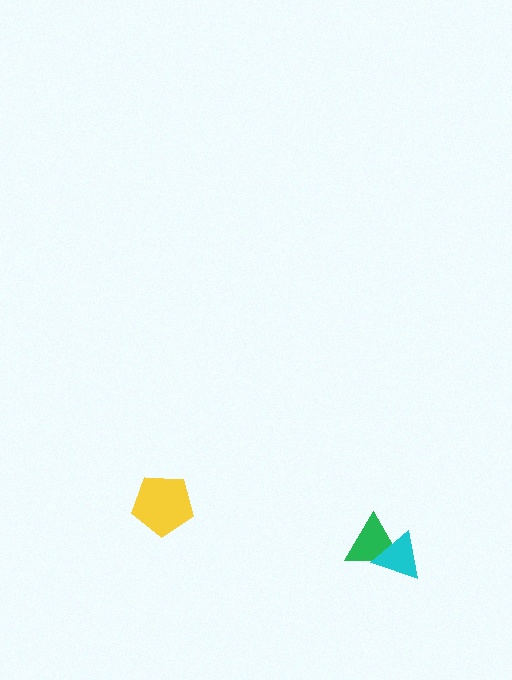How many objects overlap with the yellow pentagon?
0 objects overlap with the yellow pentagon.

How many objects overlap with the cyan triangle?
1 object overlaps with the cyan triangle.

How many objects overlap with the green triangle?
1 object overlaps with the green triangle.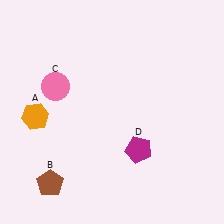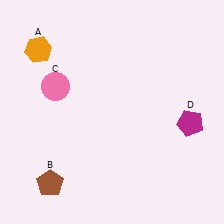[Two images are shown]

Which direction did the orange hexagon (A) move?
The orange hexagon (A) moved up.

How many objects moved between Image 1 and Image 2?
2 objects moved between the two images.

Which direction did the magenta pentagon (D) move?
The magenta pentagon (D) moved right.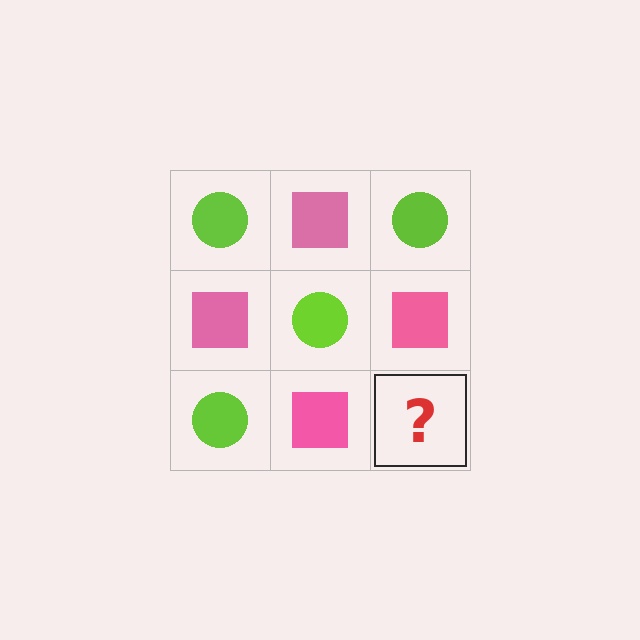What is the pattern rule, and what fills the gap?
The rule is that it alternates lime circle and pink square in a checkerboard pattern. The gap should be filled with a lime circle.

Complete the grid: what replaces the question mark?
The question mark should be replaced with a lime circle.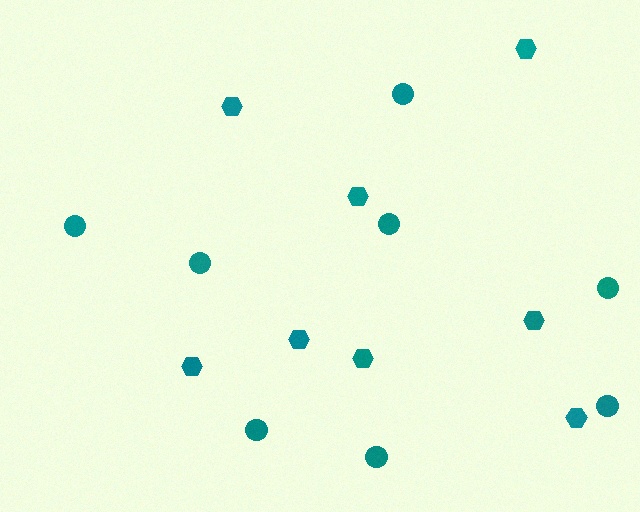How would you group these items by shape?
There are 2 groups: one group of circles (8) and one group of hexagons (8).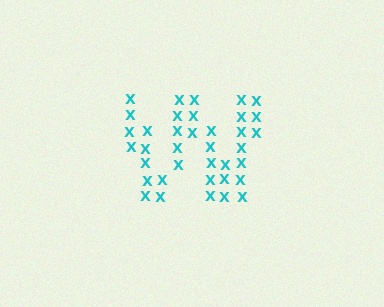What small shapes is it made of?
It is made of small letter X's.